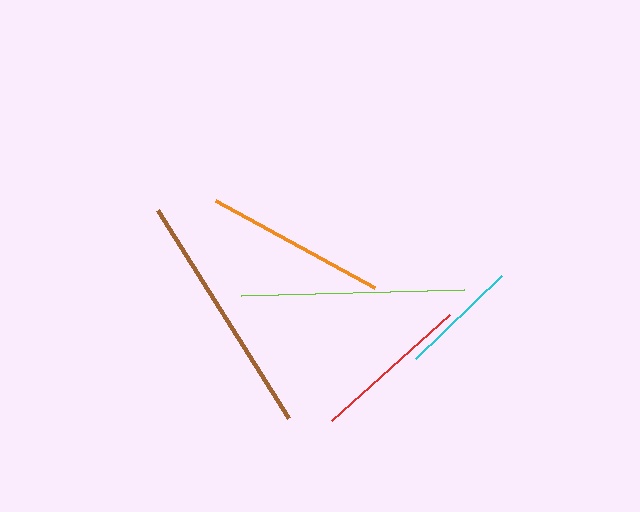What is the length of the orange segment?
The orange segment is approximately 180 pixels long.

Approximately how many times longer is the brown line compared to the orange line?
The brown line is approximately 1.4 times the length of the orange line.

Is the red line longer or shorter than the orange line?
The orange line is longer than the red line.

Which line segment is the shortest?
The cyan line is the shortest at approximately 120 pixels.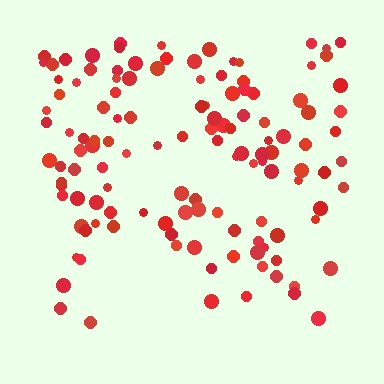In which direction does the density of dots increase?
From bottom to top, with the top side densest.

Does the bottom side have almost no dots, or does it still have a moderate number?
Still a moderate number, just noticeably fewer than the top.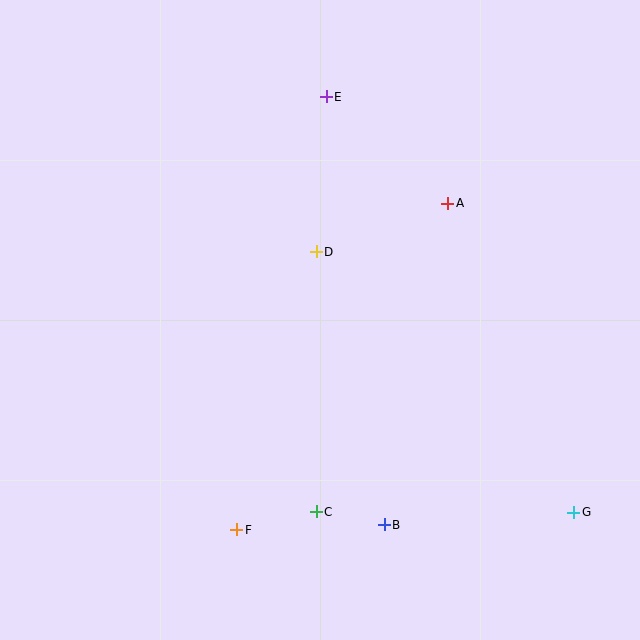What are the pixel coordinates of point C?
Point C is at (316, 512).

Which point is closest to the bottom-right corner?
Point G is closest to the bottom-right corner.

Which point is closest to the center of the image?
Point D at (316, 252) is closest to the center.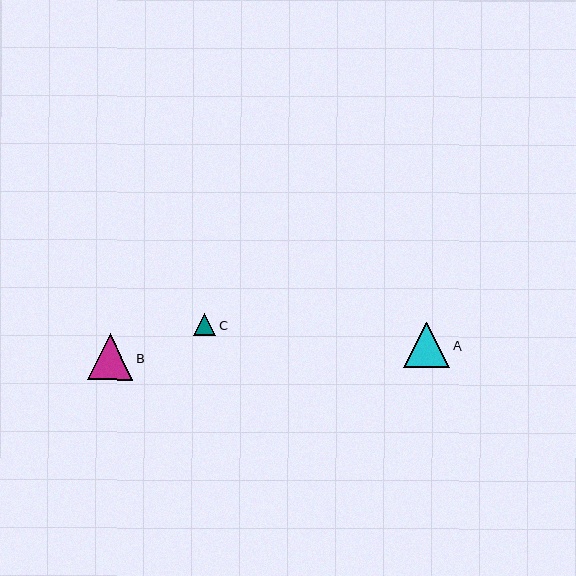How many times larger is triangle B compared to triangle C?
Triangle B is approximately 2.0 times the size of triangle C.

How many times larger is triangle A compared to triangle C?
Triangle A is approximately 2.1 times the size of triangle C.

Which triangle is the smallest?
Triangle C is the smallest with a size of approximately 22 pixels.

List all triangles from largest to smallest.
From largest to smallest: A, B, C.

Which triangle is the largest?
Triangle A is the largest with a size of approximately 46 pixels.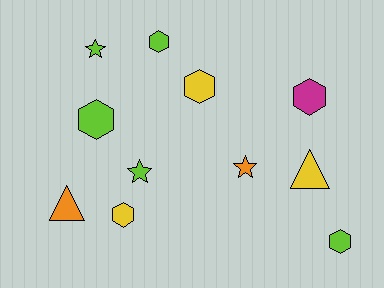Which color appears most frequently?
Lime, with 5 objects.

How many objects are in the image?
There are 11 objects.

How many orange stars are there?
There is 1 orange star.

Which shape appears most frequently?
Hexagon, with 6 objects.